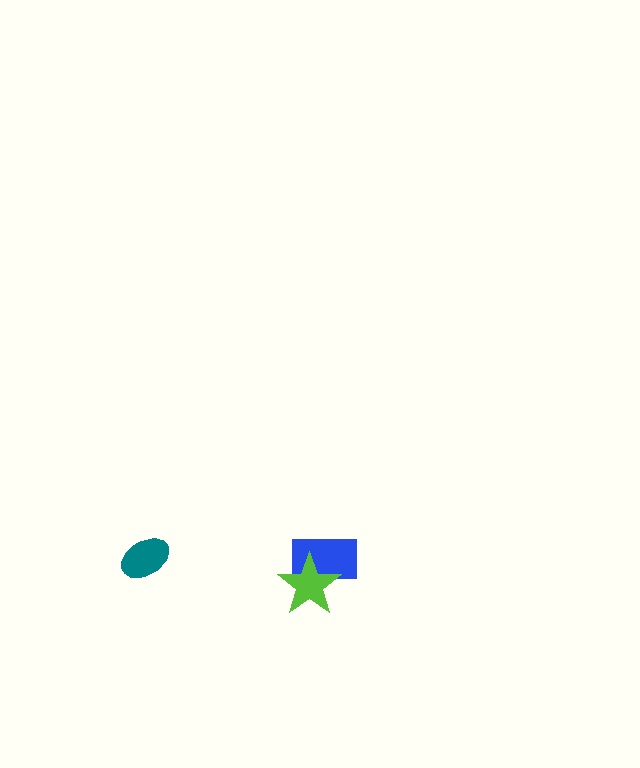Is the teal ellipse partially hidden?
No, no other shape covers it.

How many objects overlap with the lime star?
1 object overlaps with the lime star.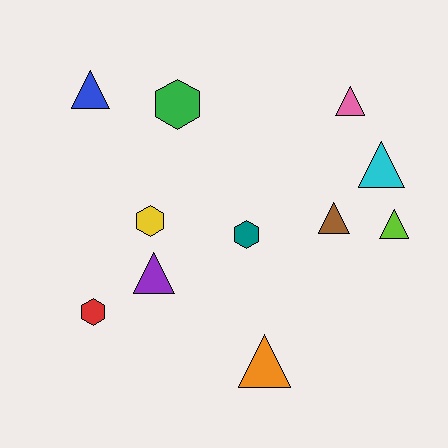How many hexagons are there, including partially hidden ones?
There are 4 hexagons.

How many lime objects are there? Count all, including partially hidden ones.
There is 1 lime object.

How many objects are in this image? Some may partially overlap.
There are 11 objects.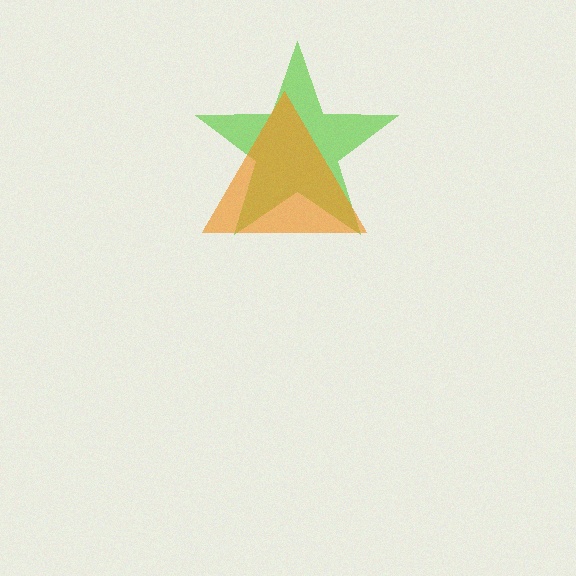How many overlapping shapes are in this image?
There are 2 overlapping shapes in the image.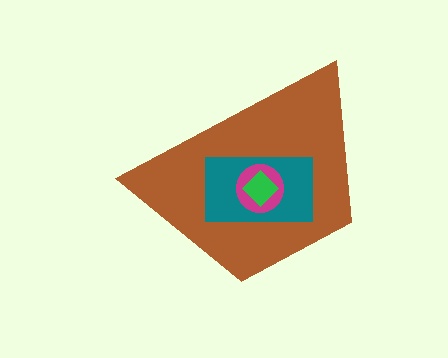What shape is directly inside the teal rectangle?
The magenta circle.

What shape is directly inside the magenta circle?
The green diamond.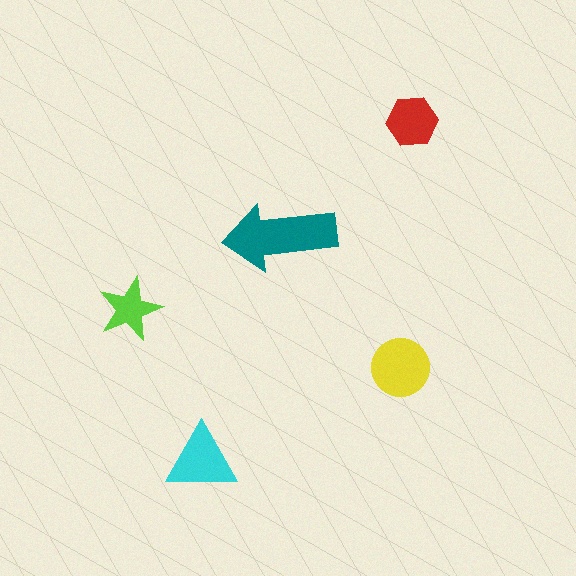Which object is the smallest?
The lime star.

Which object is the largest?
The teal arrow.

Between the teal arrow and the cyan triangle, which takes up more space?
The teal arrow.